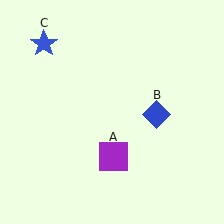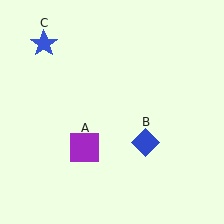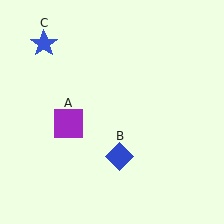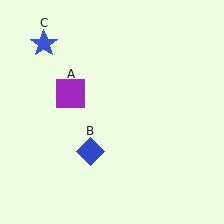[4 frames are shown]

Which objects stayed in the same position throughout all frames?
Blue star (object C) remained stationary.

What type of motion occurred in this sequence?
The purple square (object A), blue diamond (object B) rotated clockwise around the center of the scene.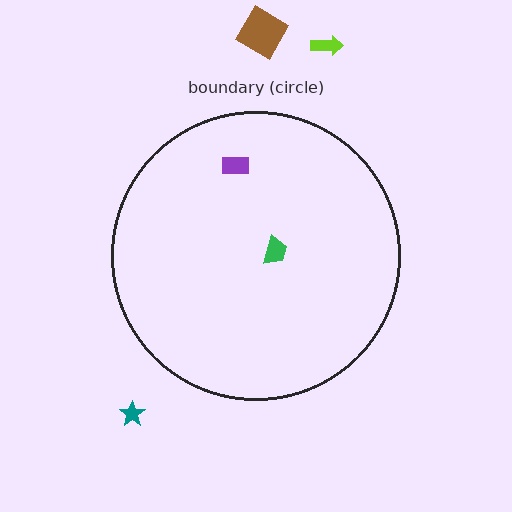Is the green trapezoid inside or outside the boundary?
Inside.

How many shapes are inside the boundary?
2 inside, 3 outside.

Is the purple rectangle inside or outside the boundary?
Inside.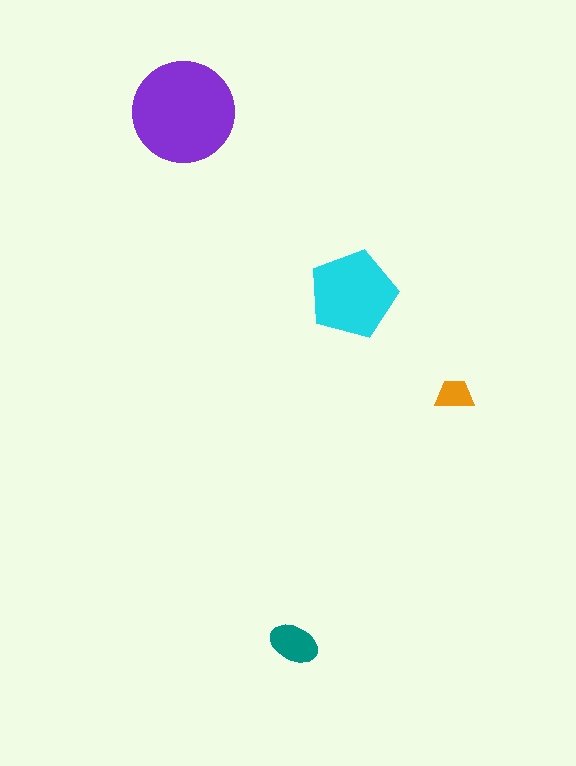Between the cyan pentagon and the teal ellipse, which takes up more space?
The cyan pentagon.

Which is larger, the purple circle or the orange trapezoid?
The purple circle.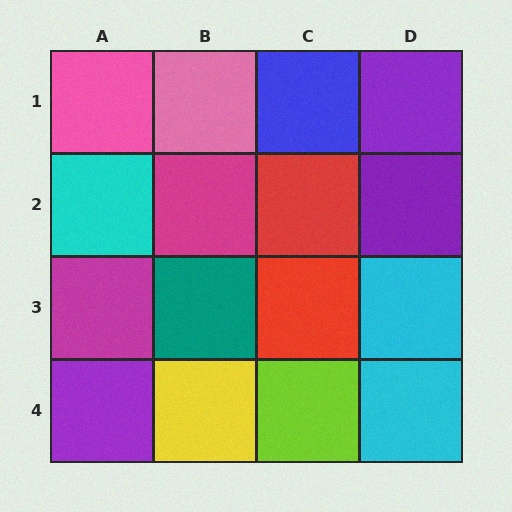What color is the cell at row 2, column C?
Red.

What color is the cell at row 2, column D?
Purple.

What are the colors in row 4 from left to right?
Purple, yellow, lime, cyan.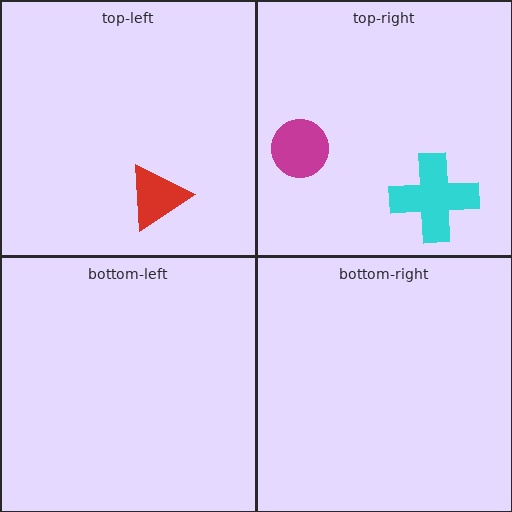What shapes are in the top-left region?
The red triangle.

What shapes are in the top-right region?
The magenta circle, the cyan cross.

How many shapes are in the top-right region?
2.